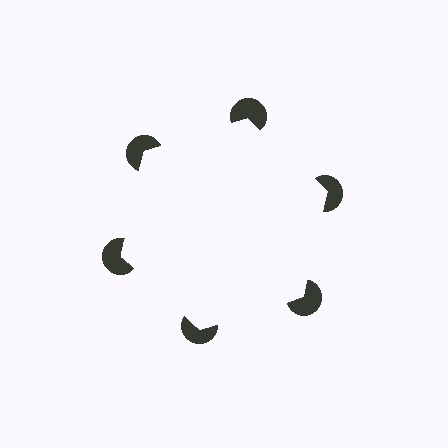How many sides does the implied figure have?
6 sides.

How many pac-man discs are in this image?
There are 6 — one at each vertex of the illusory hexagon.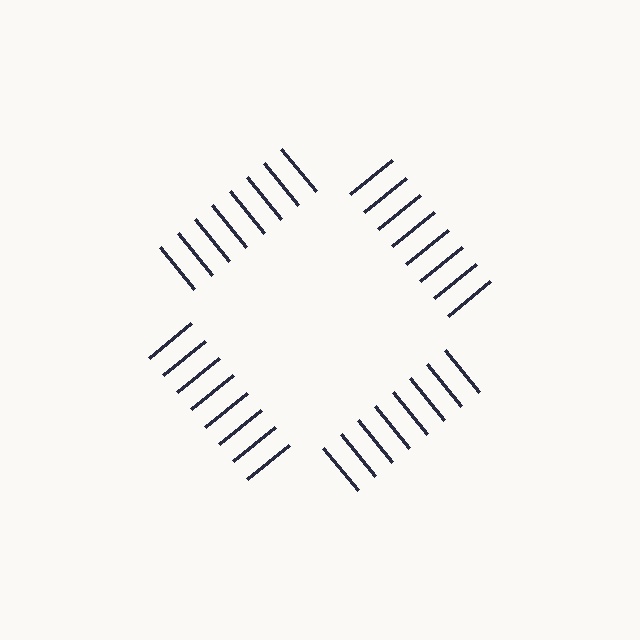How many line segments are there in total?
32 — 8 along each of the 4 edges.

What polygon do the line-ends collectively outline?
An illusory square — the line segments terminate on its edges but no continuous stroke is drawn.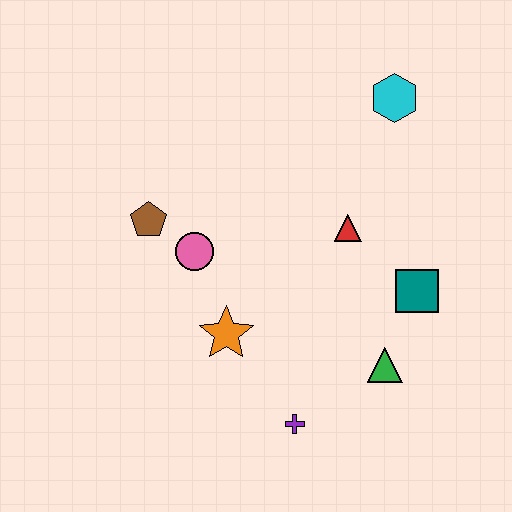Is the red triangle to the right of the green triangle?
No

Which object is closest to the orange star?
The pink circle is closest to the orange star.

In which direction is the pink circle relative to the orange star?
The pink circle is above the orange star.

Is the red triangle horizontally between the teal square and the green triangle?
No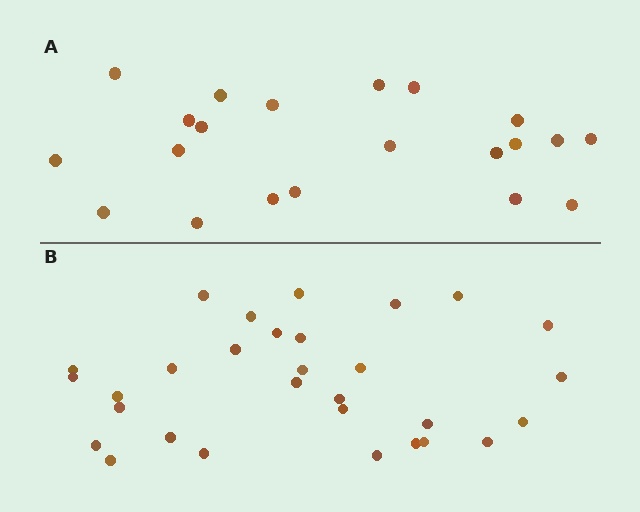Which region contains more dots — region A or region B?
Region B (the bottom region) has more dots.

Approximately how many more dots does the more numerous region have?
Region B has roughly 8 or so more dots than region A.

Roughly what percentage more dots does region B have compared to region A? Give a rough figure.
About 45% more.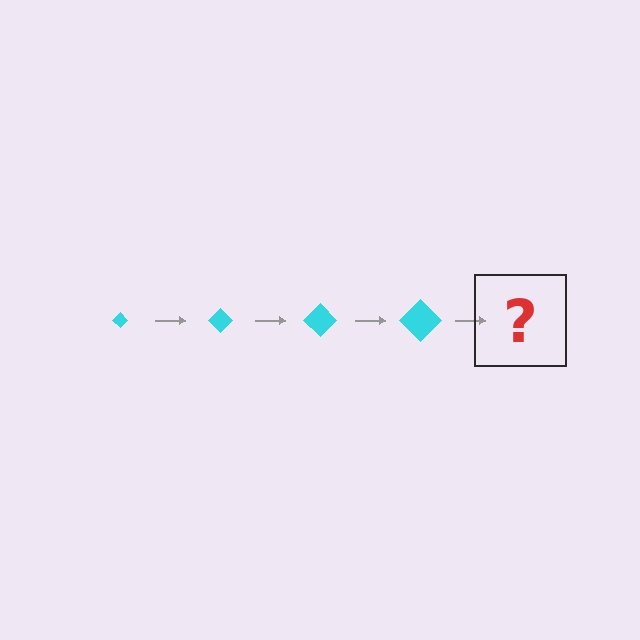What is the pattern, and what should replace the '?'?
The pattern is that the diamond gets progressively larger each step. The '?' should be a cyan diamond, larger than the previous one.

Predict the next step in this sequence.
The next step is a cyan diamond, larger than the previous one.